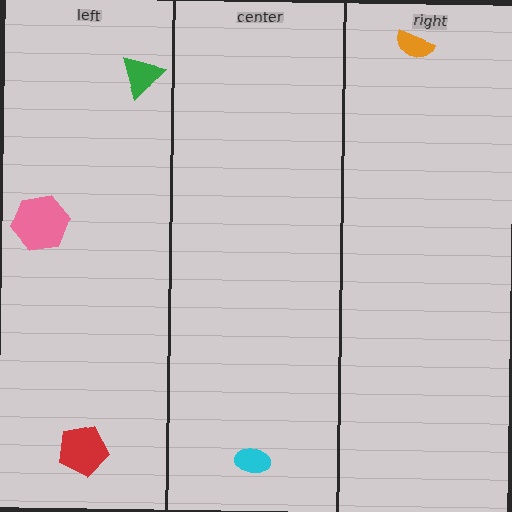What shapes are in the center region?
The cyan ellipse.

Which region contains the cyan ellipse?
The center region.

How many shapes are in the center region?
1.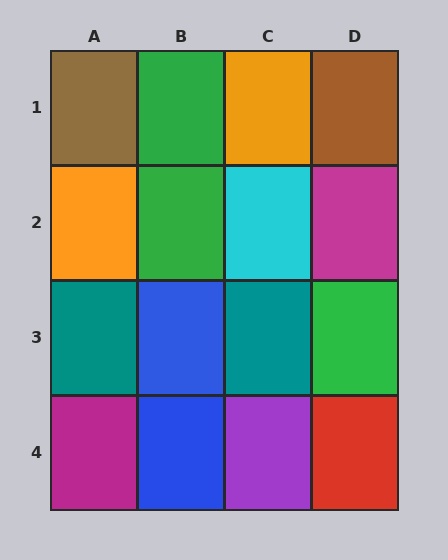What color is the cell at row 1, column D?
Brown.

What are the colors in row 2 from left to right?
Orange, green, cyan, magenta.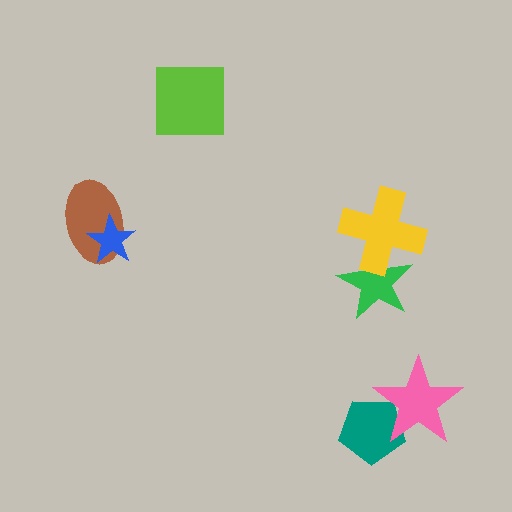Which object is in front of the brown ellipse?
The blue star is in front of the brown ellipse.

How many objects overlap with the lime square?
0 objects overlap with the lime square.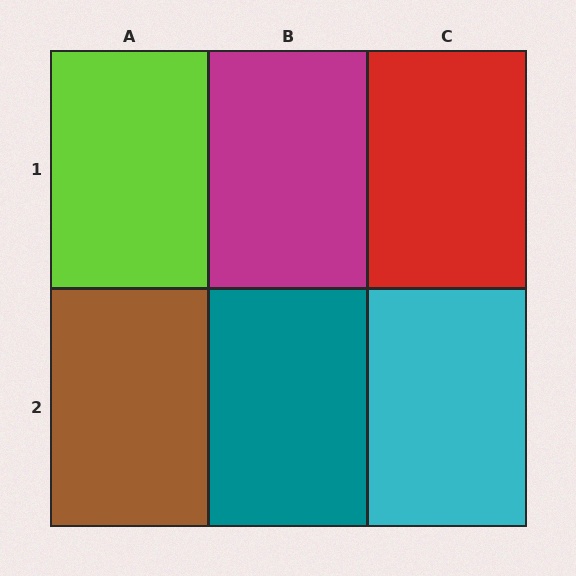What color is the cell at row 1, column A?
Lime.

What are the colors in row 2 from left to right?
Brown, teal, cyan.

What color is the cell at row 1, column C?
Red.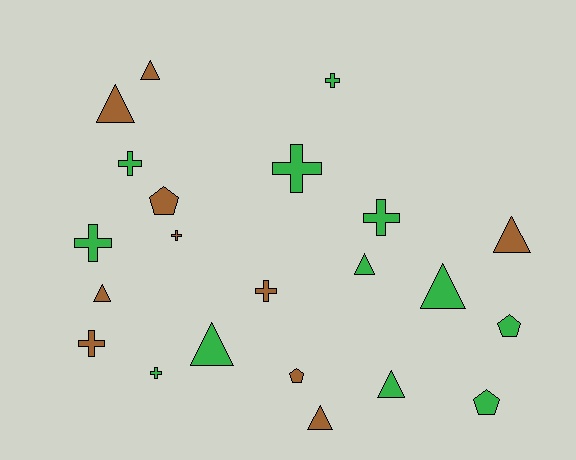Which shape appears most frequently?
Triangle, with 9 objects.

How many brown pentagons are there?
There are 2 brown pentagons.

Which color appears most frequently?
Green, with 12 objects.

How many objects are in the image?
There are 22 objects.